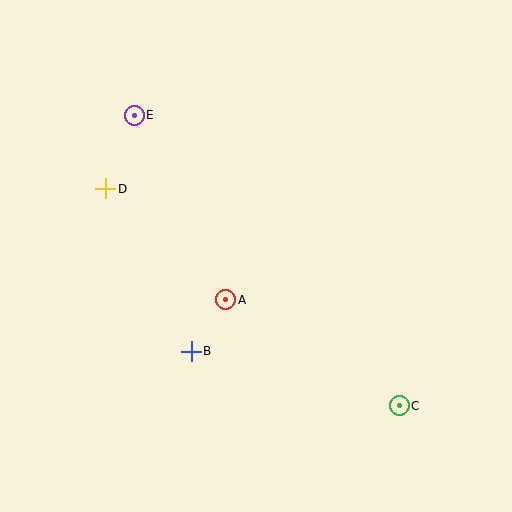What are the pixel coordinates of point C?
Point C is at (399, 406).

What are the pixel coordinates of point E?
Point E is at (134, 115).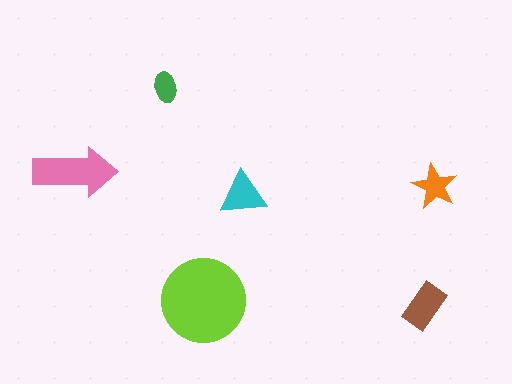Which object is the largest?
The lime circle.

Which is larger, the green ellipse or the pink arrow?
The pink arrow.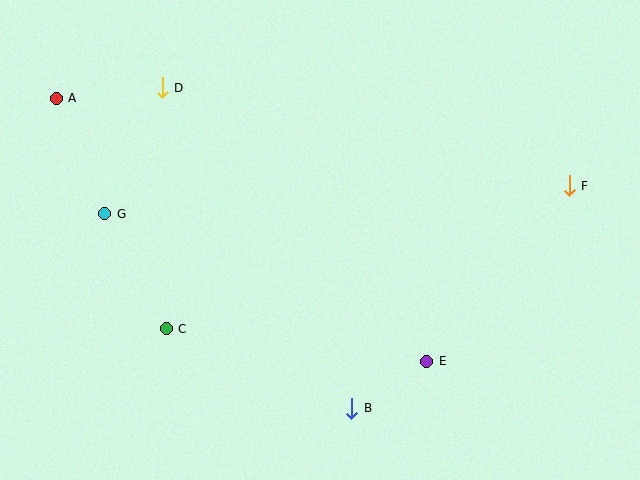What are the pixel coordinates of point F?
Point F is at (569, 186).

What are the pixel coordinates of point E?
Point E is at (427, 361).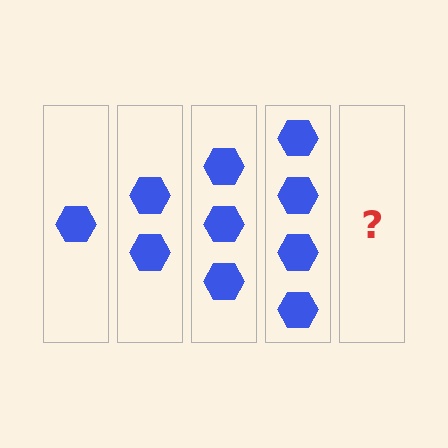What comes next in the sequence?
The next element should be 5 hexagons.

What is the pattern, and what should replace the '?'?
The pattern is that each step adds one more hexagon. The '?' should be 5 hexagons.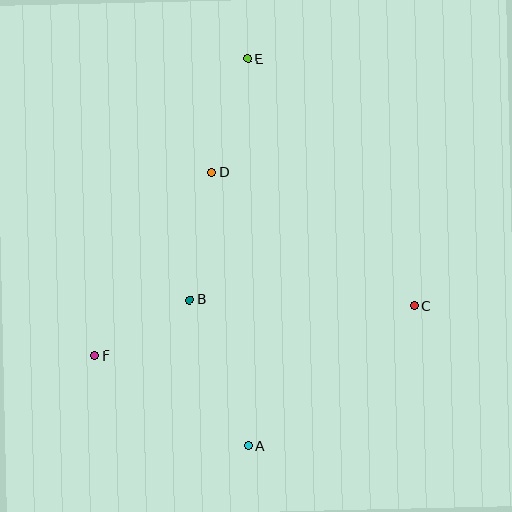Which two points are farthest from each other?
Points A and E are farthest from each other.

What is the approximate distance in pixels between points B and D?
The distance between B and D is approximately 129 pixels.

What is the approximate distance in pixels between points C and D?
The distance between C and D is approximately 243 pixels.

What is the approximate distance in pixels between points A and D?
The distance between A and D is approximately 276 pixels.